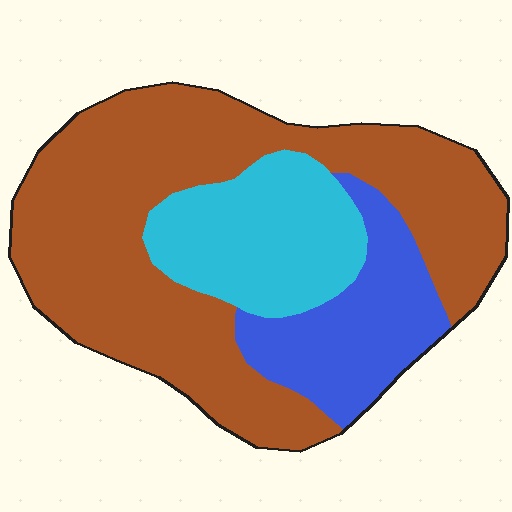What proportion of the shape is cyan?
Cyan takes up about one fifth (1/5) of the shape.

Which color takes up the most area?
Brown, at roughly 60%.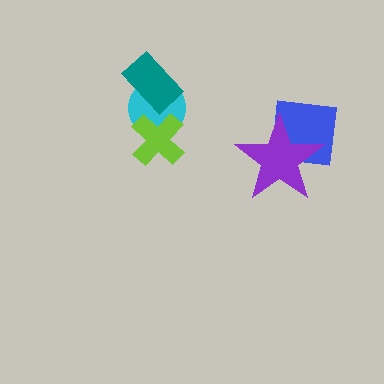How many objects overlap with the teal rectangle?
1 object overlaps with the teal rectangle.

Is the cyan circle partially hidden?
Yes, it is partially covered by another shape.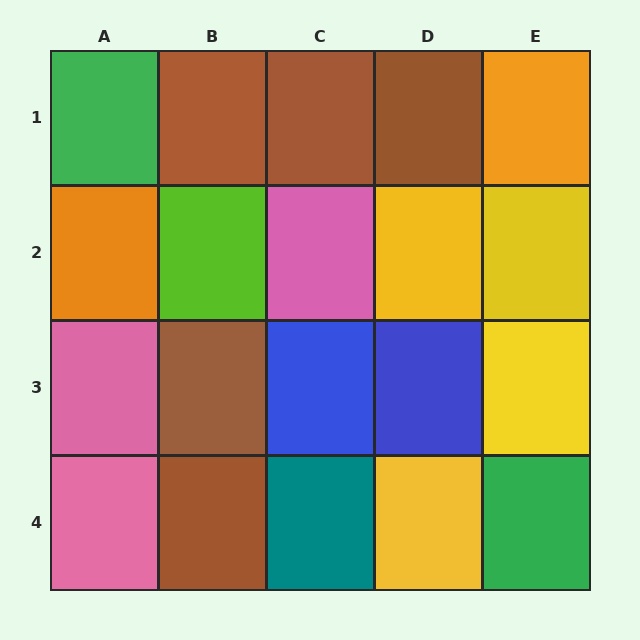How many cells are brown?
5 cells are brown.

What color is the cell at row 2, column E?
Yellow.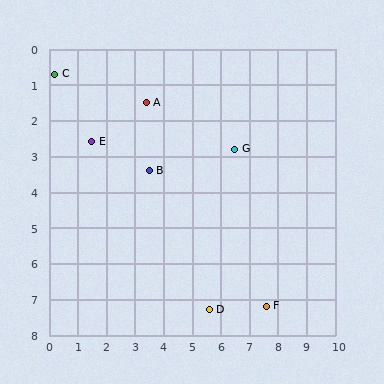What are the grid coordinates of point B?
Point B is at approximately (3.5, 3.4).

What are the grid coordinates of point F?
Point F is at approximately (7.6, 7.2).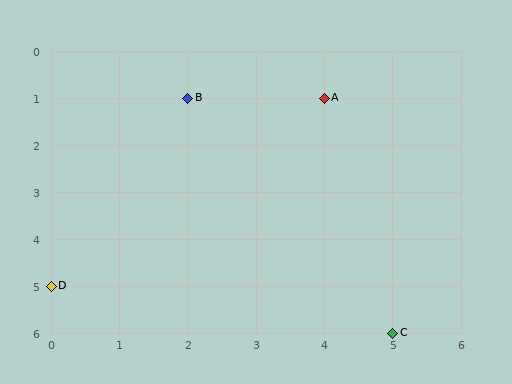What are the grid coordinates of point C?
Point C is at grid coordinates (5, 6).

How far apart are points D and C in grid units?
Points D and C are 5 columns and 1 row apart (about 5.1 grid units diagonally).